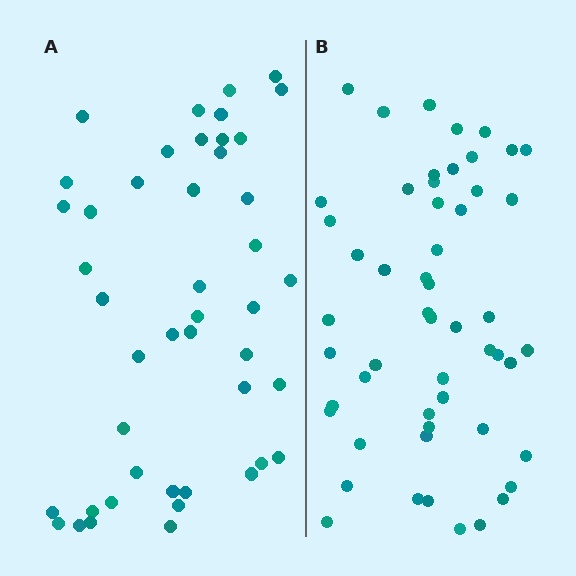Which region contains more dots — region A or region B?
Region B (the right region) has more dots.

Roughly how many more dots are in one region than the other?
Region B has roughly 8 or so more dots than region A.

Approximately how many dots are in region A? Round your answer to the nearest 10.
About 40 dots. (The exact count is 45, which rounds to 40.)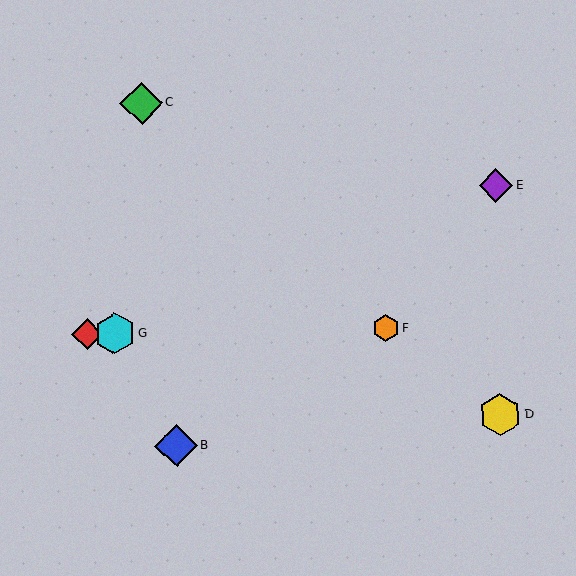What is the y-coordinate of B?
Object B is at y≈446.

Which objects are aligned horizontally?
Objects A, F, G are aligned horizontally.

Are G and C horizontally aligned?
No, G is at y≈334 and C is at y≈103.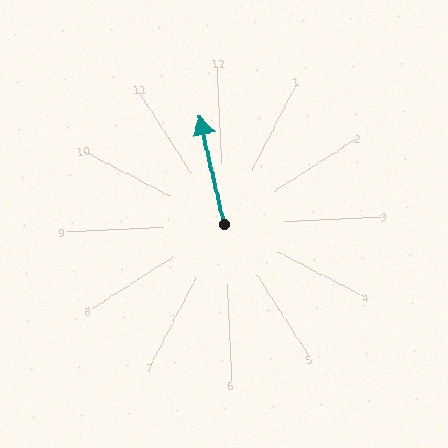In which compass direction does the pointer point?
North.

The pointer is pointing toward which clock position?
Roughly 12 o'clock.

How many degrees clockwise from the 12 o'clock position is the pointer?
Approximately 350 degrees.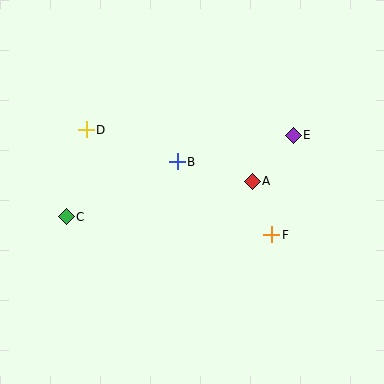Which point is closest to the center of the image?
Point B at (177, 162) is closest to the center.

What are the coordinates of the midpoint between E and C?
The midpoint between E and C is at (180, 176).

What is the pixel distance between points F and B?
The distance between F and B is 119 pixels.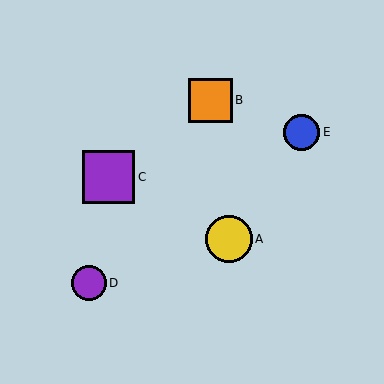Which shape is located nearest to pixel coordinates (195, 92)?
The orange square (labeled B) at (210, 100) is nearest to that location.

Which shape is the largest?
The purple square (labeled C) is the largest.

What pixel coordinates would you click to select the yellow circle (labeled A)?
Click at (229, 239) to select the yellow circle A.